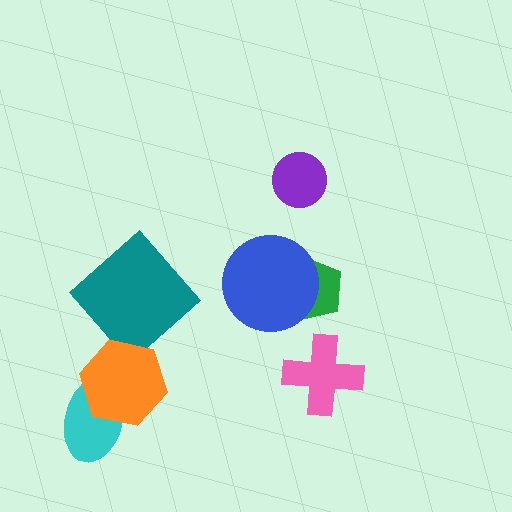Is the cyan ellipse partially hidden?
Yes, it is partially covered by another shape.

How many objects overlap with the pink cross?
0 objects overlap with the pink cross.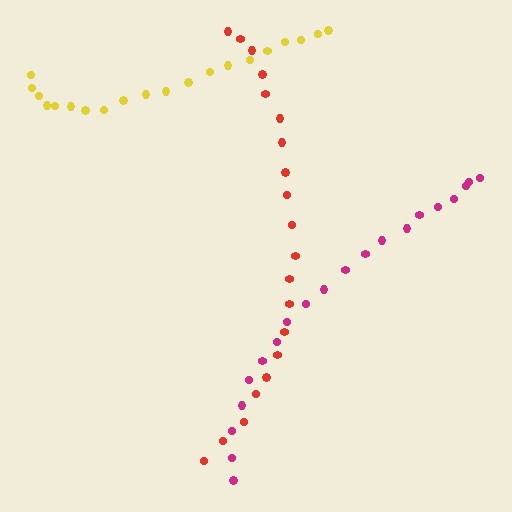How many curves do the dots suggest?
There are 3 distinct paths.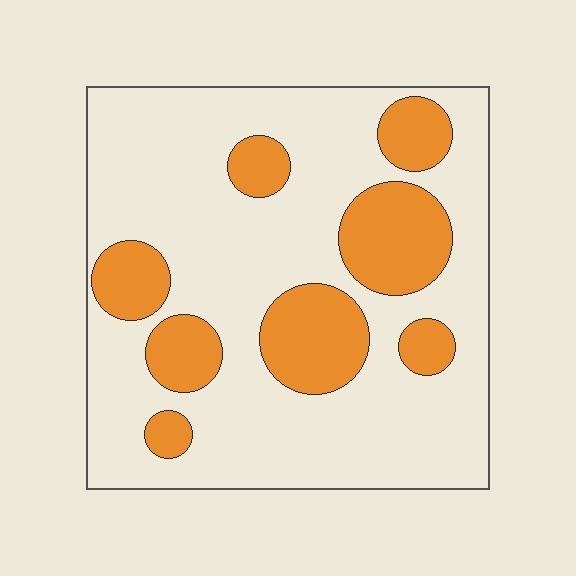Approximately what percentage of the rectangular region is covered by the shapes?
Approximately 25%.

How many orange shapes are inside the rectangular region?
8.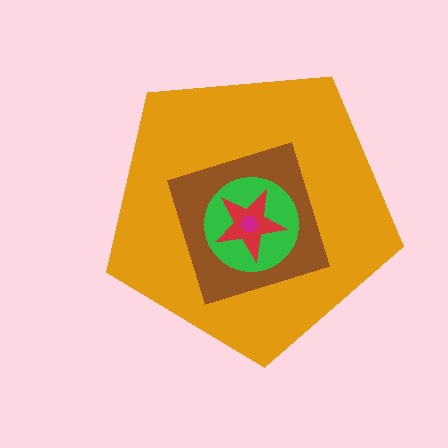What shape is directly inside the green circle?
The red star.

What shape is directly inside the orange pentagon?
The brown square.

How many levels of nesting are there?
5.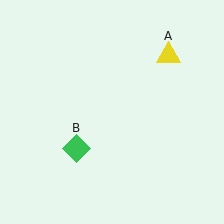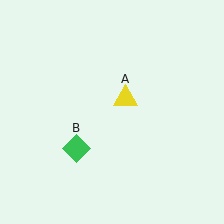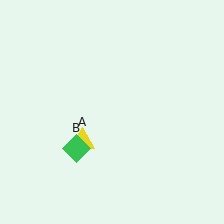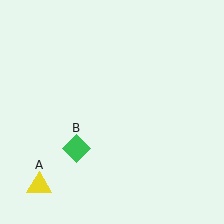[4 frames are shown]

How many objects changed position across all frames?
1 object changed position: yellow triangle (object A).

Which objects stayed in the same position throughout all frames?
Green diamond (object B) remained stationary.